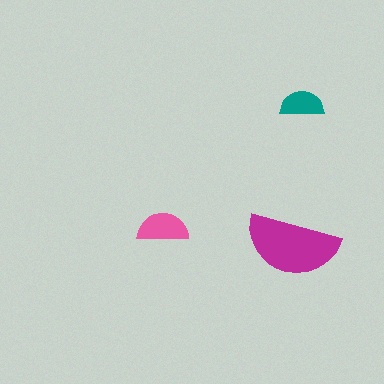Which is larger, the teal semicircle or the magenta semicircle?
The magenta one.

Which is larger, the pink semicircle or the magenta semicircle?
The magenta one.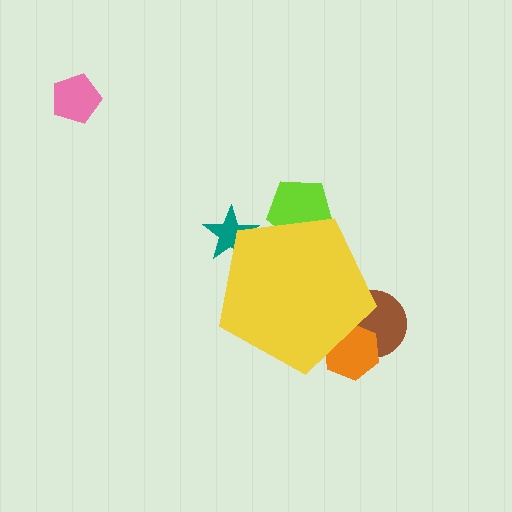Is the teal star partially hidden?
Yes, the teal star is partially hidden behind the yellow pentagon.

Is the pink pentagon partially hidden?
No, the pink pentagon is fully visible.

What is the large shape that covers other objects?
A yellow pentagon.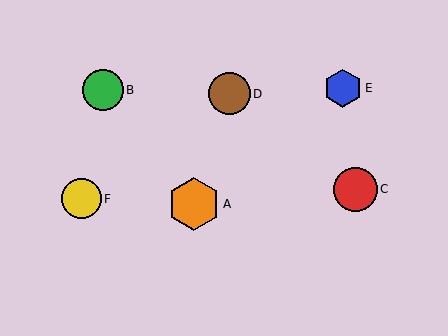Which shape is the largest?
The orange hexagon (labeled A) is the largest.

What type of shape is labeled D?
Shape D is a brown circle.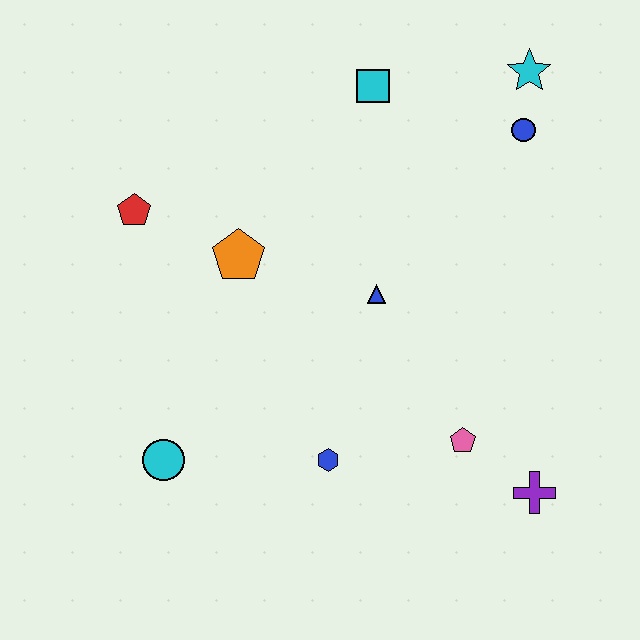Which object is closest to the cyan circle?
The blue hexagon is closest to the cyan circle.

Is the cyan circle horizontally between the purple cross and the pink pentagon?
No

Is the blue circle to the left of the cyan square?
No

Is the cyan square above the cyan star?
No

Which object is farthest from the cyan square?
The purple cross is farthest from the cyan square.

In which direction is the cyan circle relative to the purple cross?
The cyan circle is to the left of the purple cross.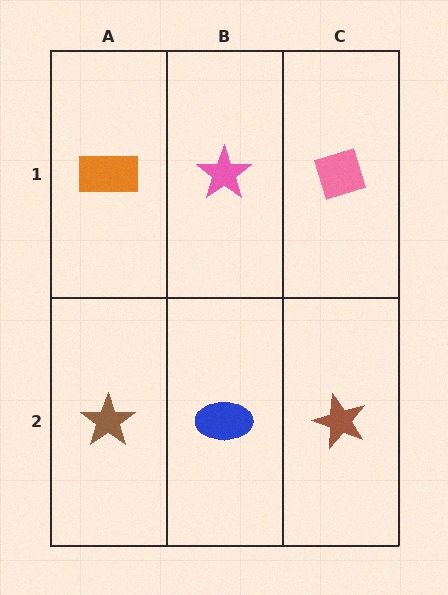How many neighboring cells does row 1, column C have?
2.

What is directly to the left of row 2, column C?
A blue ellipse.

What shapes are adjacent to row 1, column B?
A blue ellipse (row 2, column B), an orange rectangle (row 1, column A), a pink diamond (row 1, column C).